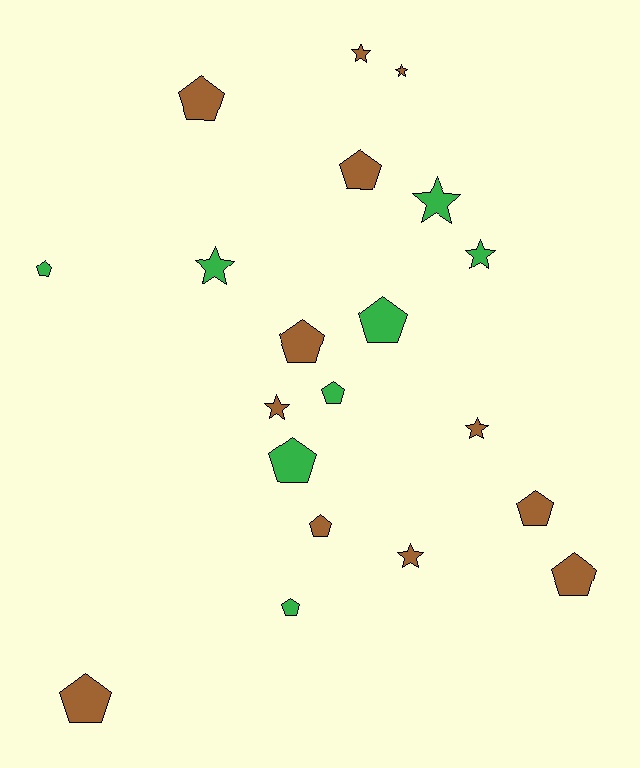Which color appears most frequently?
Brown, with 12 objects.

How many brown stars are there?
There are 5 brown stars.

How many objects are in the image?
There are 20 objects.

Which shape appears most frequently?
Pentagon, with 12 objects.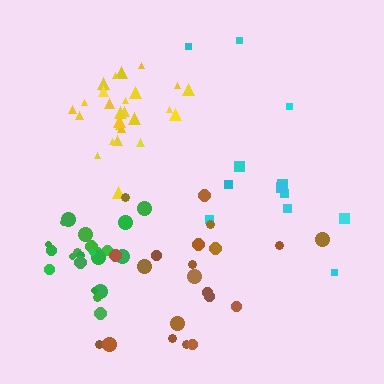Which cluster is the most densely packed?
Yellow.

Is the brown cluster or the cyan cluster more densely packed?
Brown.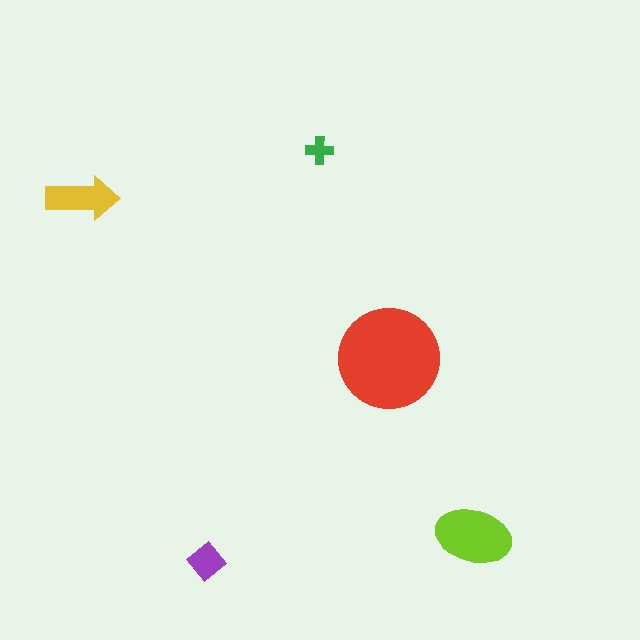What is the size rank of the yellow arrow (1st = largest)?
3rd.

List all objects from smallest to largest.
The green cross, the purple diamond, the yellow arrow, the lime ellipse, the red circle.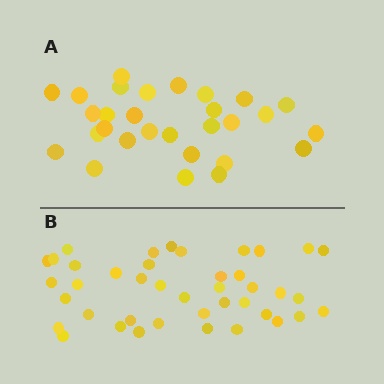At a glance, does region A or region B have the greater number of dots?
Region B (the bottom region) has more dots.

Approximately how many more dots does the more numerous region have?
Region B has roughly 12 or so more dots than region A.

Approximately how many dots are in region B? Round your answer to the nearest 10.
About 40 dots. (The exact count is 41, which rounds to 40.)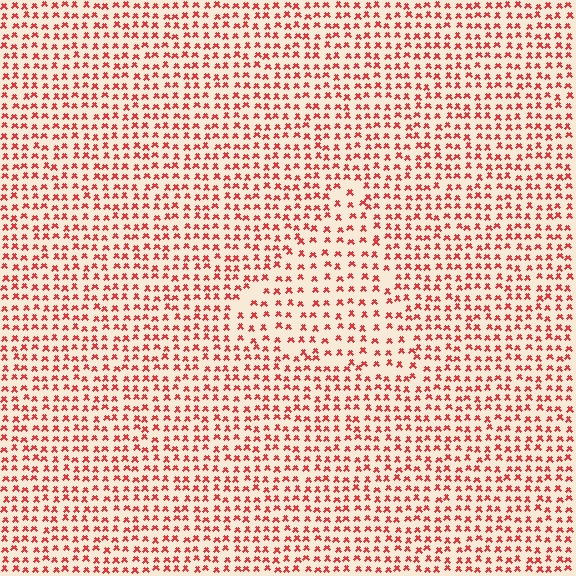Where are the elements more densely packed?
The elements are more densely packed outside the triangle boundary.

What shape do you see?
I see a triangle.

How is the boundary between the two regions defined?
The boundary is defined by a change in element density (approximately 1.5x ratio). All elements are the same color, size, and shape.